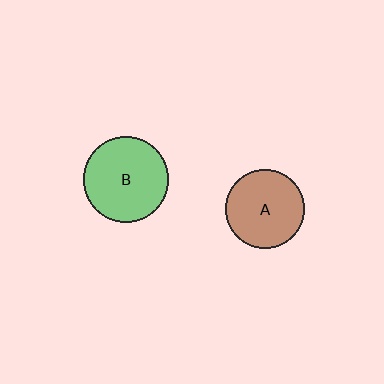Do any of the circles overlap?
No, none of the circles overlap.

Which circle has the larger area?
Circle B (green).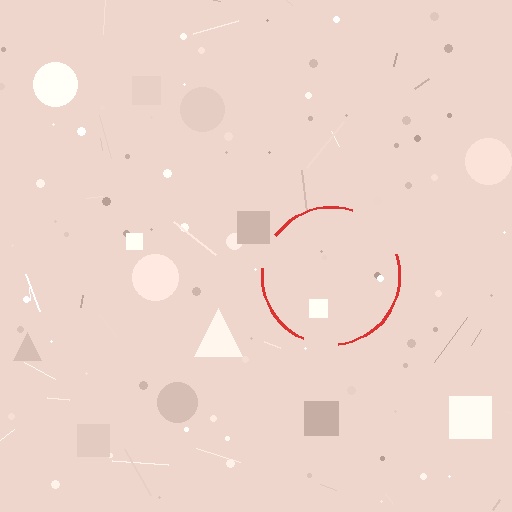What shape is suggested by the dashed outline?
The dashed outline suggests a circle.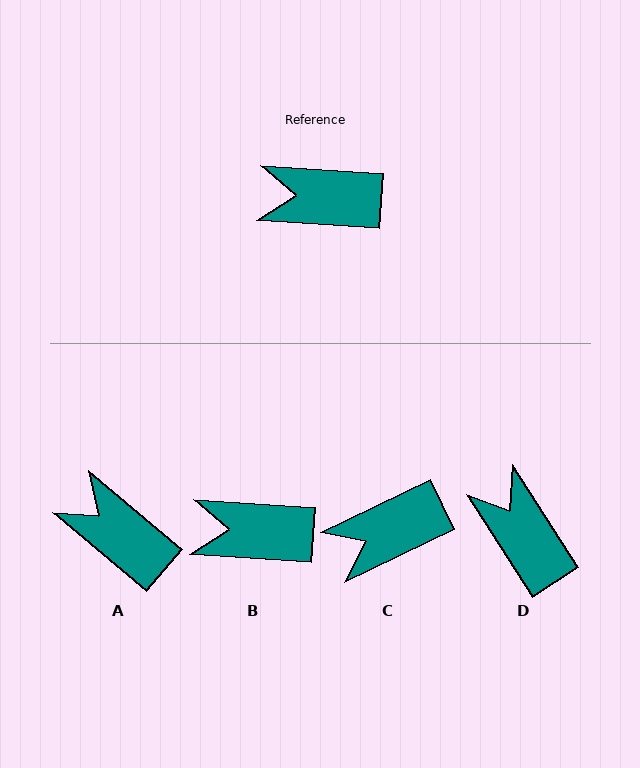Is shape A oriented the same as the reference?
No, it is off by about 36 degrees.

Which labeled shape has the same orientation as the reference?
B.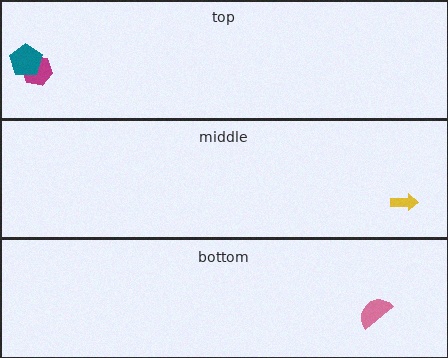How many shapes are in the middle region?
1.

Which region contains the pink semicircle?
The bottom region.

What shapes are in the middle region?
The yellow arrow.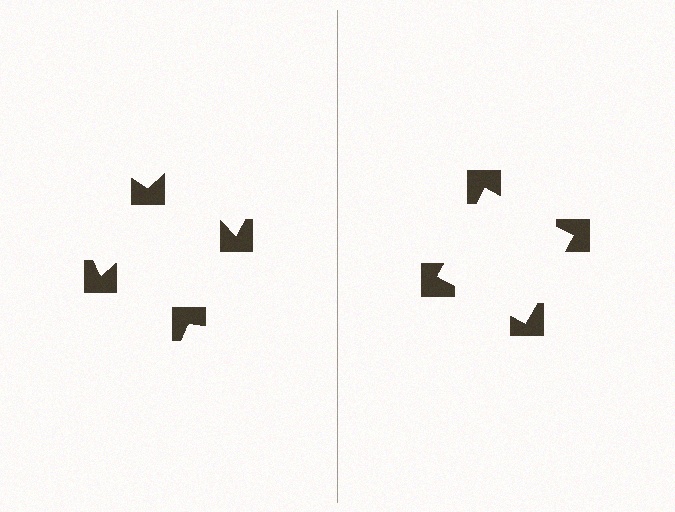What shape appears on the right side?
An illusory square.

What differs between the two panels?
The notched squares are positioned identically on both sides; only the wedge orientations differ. On the right they align to a square; on the left they are misaligned.